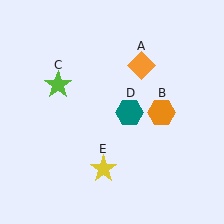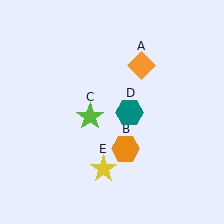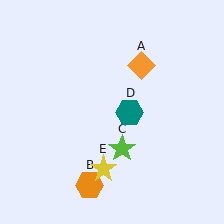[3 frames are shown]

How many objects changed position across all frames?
2 objects changed position: orange hexagon (object B), lime star (object C).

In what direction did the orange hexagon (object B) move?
The orange hexagon (object B) moved down and to the left.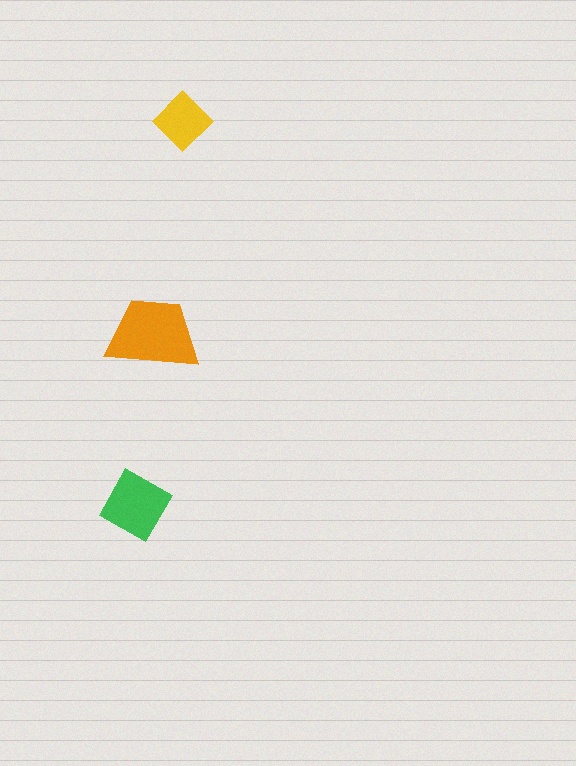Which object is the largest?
The orange trapezoid.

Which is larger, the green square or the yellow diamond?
The green square.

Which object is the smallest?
The yellow diamond.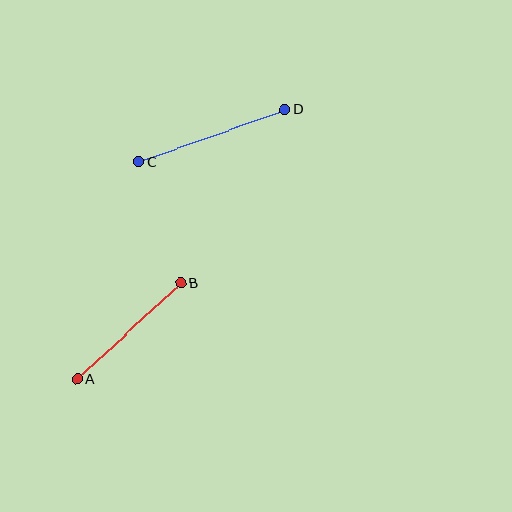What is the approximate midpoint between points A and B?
The midpoint is at approximately (129, 331) pixels.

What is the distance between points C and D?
The distance is approximately 155 pixels.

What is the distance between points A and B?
The distance is approximately 141 pixels.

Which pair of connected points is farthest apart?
Points C and D are farthest apart.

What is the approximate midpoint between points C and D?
The midpoint is at approximately (212, 136) pixels.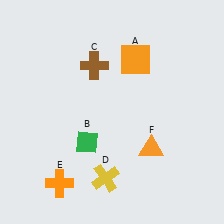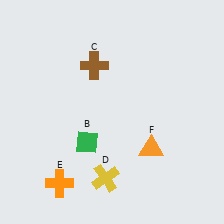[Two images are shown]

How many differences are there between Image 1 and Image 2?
There is 1 difference between the two images.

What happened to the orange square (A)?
The orange square (A) was removed in Image 2. It was in the top-right area of Image 1.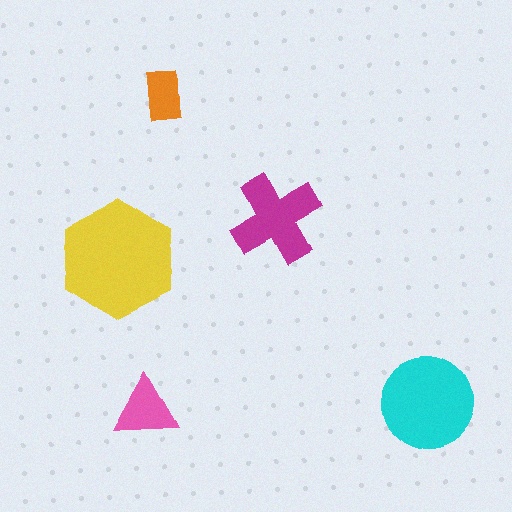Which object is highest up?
The orange rectangle is topmost.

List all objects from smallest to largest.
The orange rectangle, the pink triangle, the magenta cross, the cyan circle, the yellow hexagon.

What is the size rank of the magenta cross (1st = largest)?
3rd.